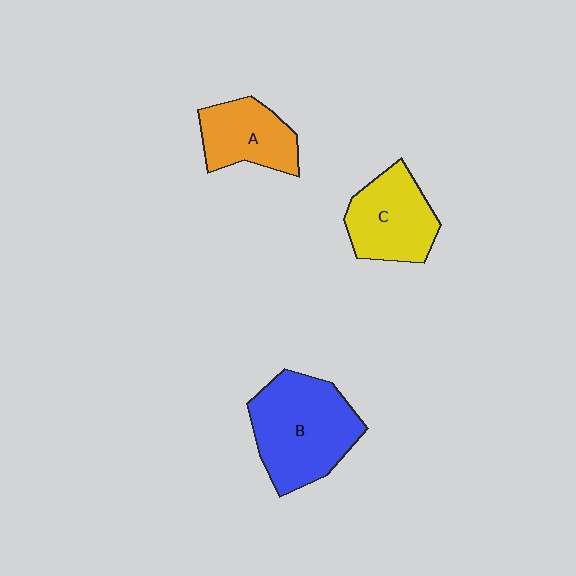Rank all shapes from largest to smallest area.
From largest to smallest: B (blue), C (yellow), A (orange).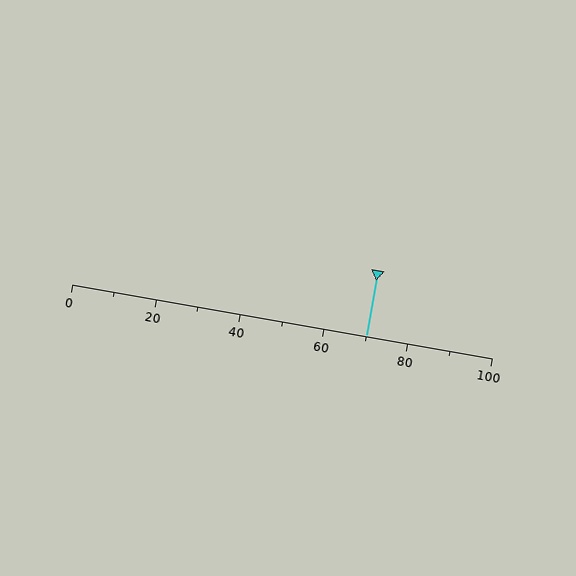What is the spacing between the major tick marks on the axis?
The major ticks are spaced 20 apart.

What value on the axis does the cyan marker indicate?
The marker indicates approximately 70.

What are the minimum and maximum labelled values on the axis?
The axis runs from 0 to 100.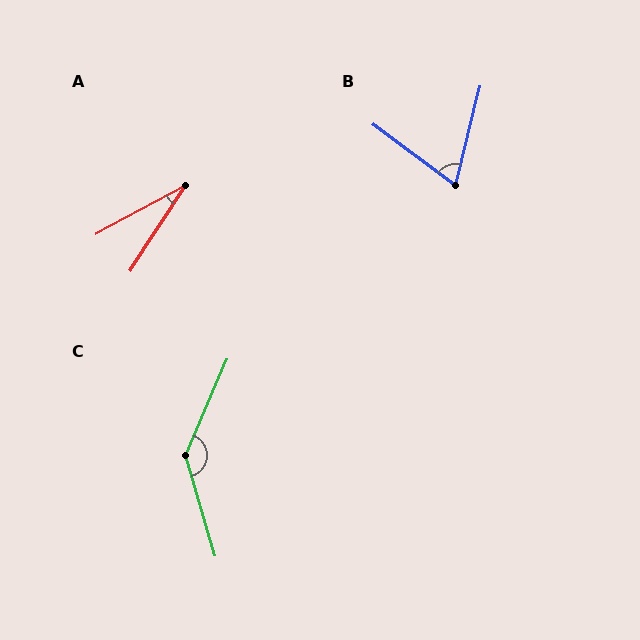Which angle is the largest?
C, at approximately 140 degrees.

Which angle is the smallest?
A, at approximately 29 degrees.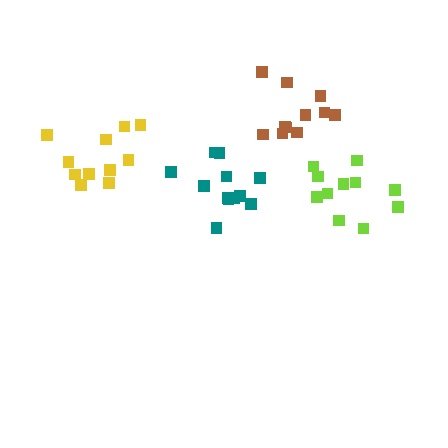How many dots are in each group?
Group 1: 11 dots, Group 2: 11 dots, Group 3: 12 dots, Group 4: 11 dots (45 total).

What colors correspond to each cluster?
The clusters are colored: yellow, brown, teal, lime.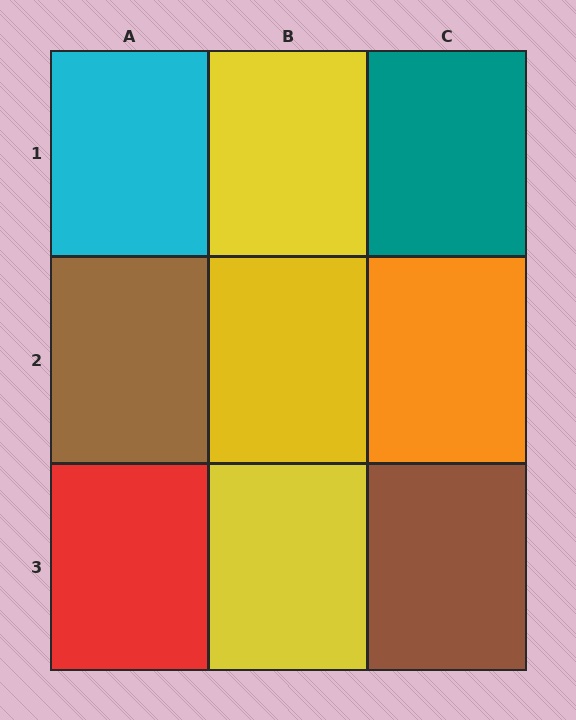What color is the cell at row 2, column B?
Yellow.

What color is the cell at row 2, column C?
Orange.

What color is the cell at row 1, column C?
Teal.